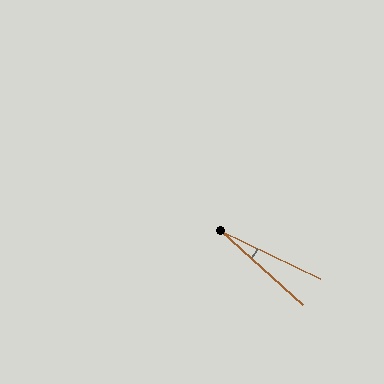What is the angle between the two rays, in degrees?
Approximately 16 degrees.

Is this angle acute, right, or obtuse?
It is acute.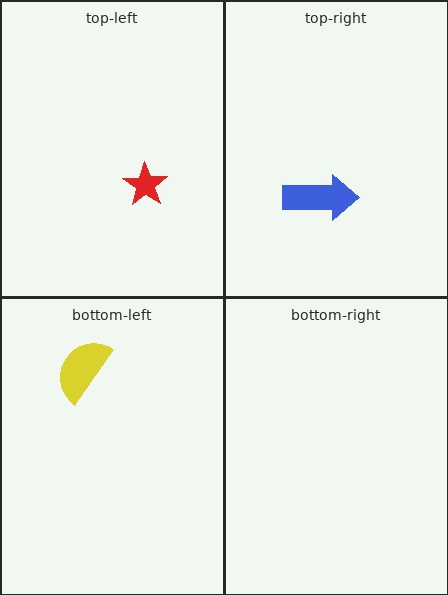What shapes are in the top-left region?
The red star.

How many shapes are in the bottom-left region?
1.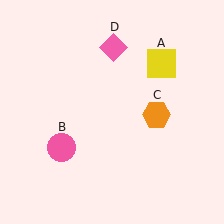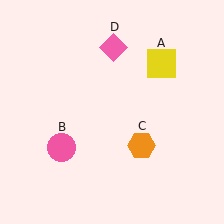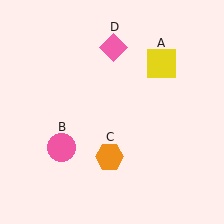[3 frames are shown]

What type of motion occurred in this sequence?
The orange hexagon (object C) rotated clockwise around the center of the scene.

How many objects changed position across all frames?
1 object changed position: orange hexagon (object C).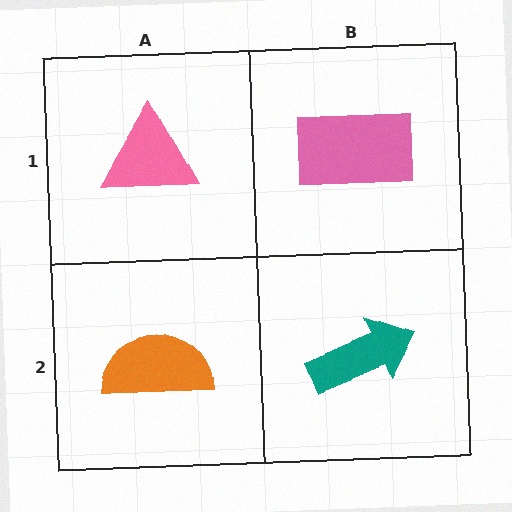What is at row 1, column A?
A pink triangle.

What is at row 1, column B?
A pink rectangle.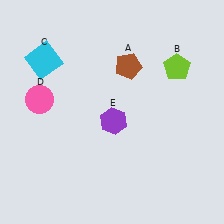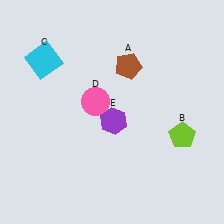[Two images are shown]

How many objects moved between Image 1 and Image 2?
2 objects moved between the two images.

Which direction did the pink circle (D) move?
The pink circle (D) moved right.